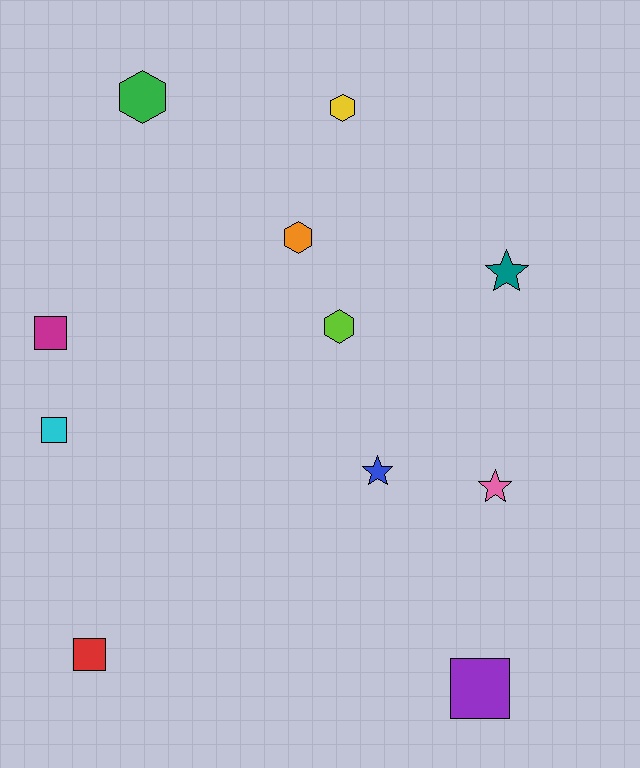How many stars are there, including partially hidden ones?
There are 3 stars.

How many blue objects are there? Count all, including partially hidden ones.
There is 1 blue object.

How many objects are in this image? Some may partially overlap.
There are 11 objects.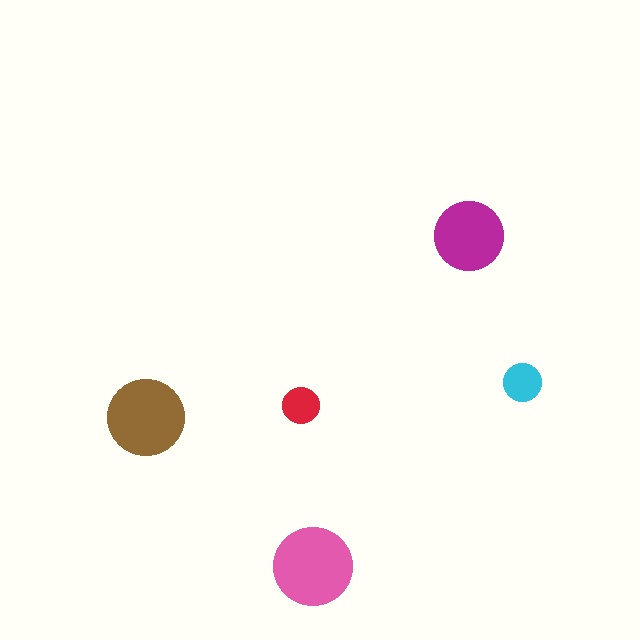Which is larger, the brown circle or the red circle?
The brown one.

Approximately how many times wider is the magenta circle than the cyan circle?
About 2 times wider.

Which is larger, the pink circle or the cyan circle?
The pink one.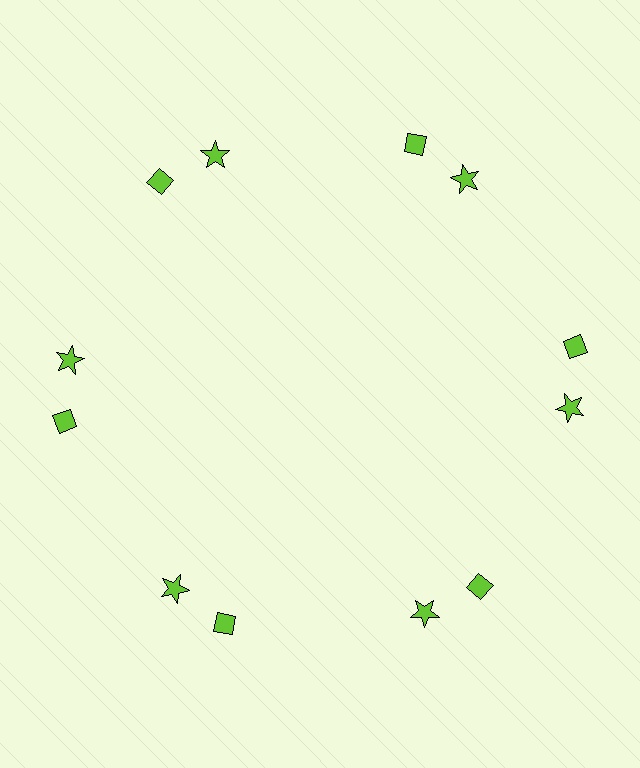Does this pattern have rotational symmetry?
Yes, this pattern has 6-fold rotational symmetry. It looks the same after rotating 60 degrees around the center.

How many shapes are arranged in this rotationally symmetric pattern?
There are 12 shapes, arranged in 6 groups of 2.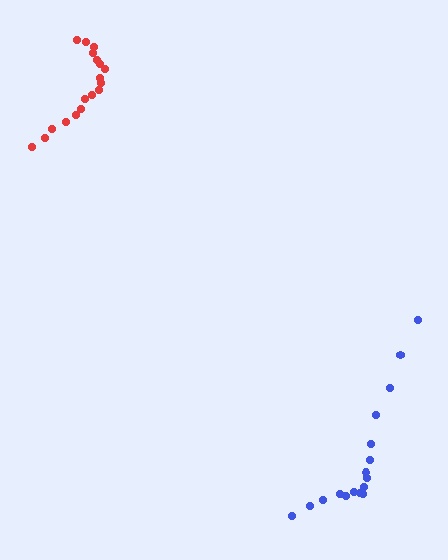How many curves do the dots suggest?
There are 2 distinct paths.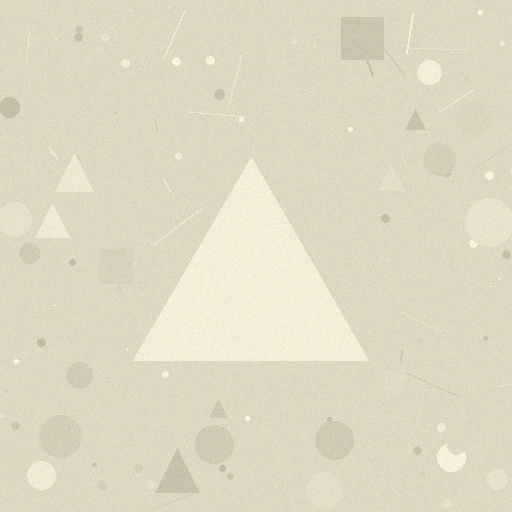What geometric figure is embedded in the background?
A triangle is embedded in the background.